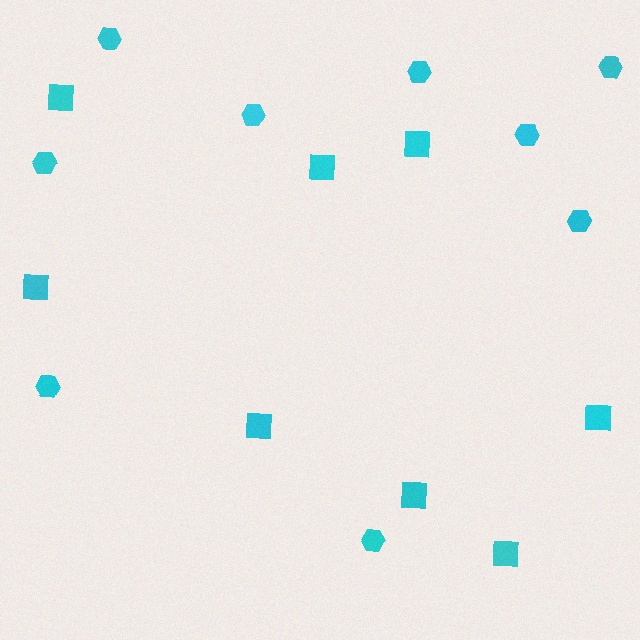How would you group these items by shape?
There are 2 groups: one group of hexagons (9) and one group of squares (8).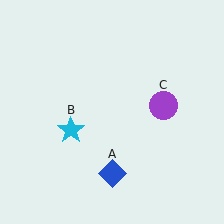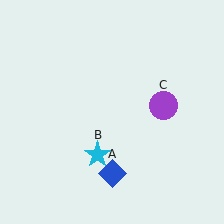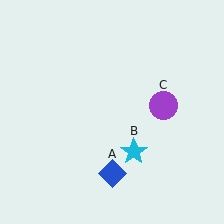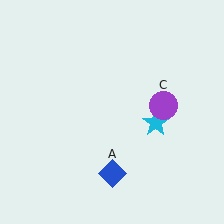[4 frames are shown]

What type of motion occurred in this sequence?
The cyan star (object B) rotated counterclockwise around the center of the scene.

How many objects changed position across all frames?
1 object changed position: cyan star (object B).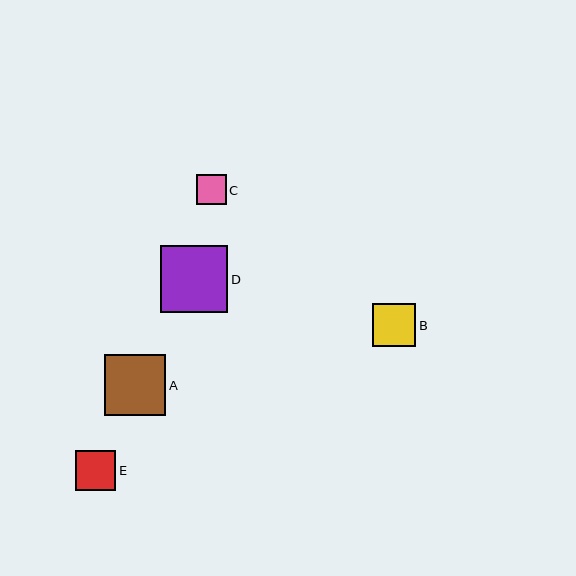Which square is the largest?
Square D is the largest with a size of approximately 67 pixels.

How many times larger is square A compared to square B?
Square A is approximately 1.4 times the size of square B.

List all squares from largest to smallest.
From largest to smallest: D, A, B, E, C.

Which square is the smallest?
Square C is the smallest with a size of approximately 30 pixels.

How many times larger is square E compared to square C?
Square E is approximately 1.3 times the size of square C.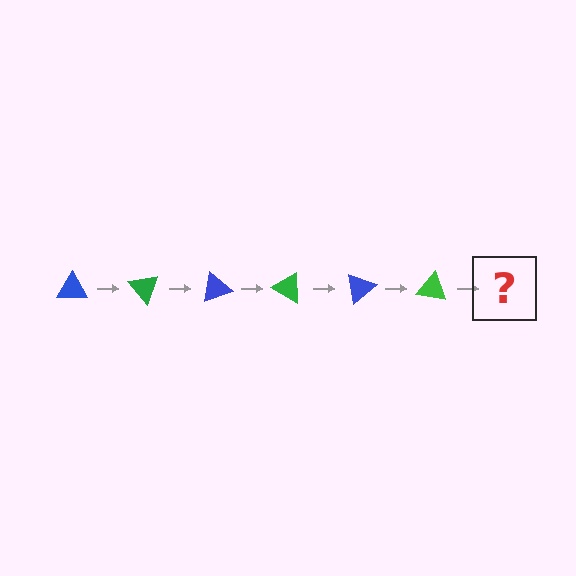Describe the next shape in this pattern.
It should be a blue triangle, rotated 300 degrees from the start.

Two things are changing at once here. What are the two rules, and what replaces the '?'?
The two rules are that it rotates 50 degrees each step and the color cycles through blue and green. The '?' should be a blue triangle, rotated 300 degrees from the start.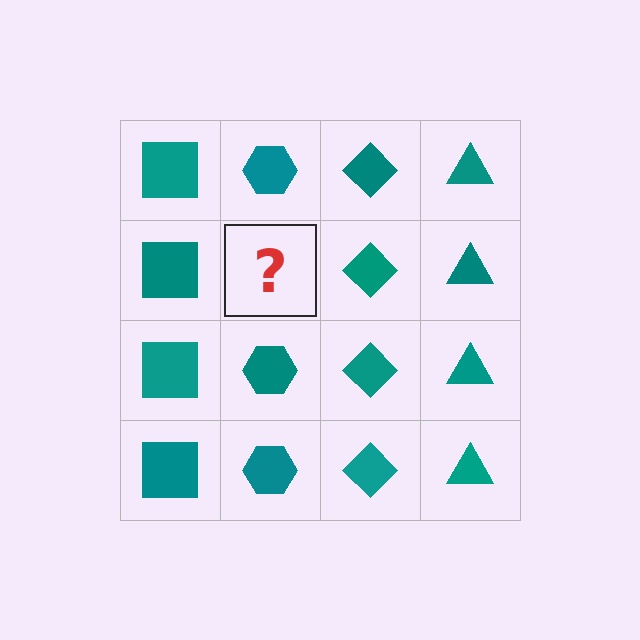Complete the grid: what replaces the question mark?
The question mark should be replaced with a teal hexagon.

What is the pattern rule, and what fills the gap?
The rule is that each column has a consistent shape. The gap should be filled with a teal hexagon.